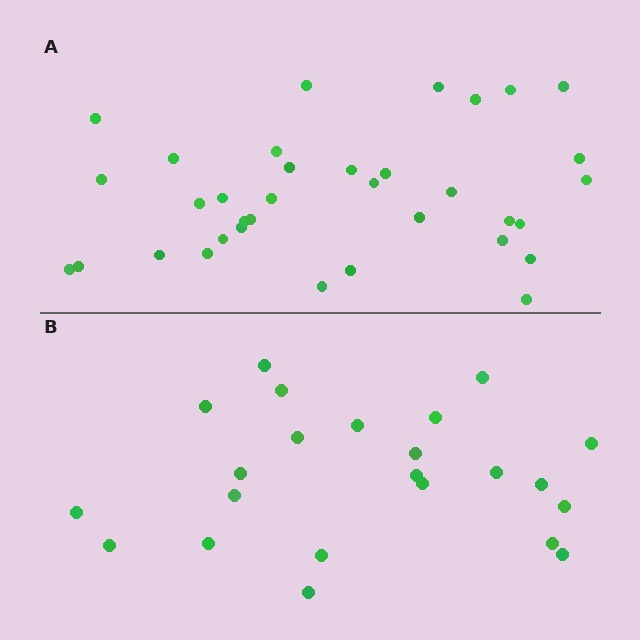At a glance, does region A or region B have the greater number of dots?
Region A (the top region) has more dots.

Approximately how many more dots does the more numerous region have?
Region A has roughly 12 or so more dots than region B.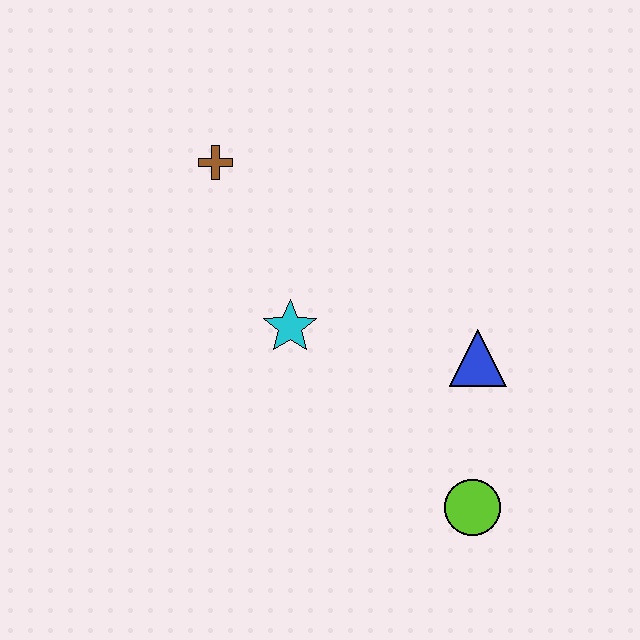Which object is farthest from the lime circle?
The brown cross is farthest from the lime circle.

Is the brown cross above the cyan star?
Yes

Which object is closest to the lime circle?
The blue triangle is closest to the lime circle.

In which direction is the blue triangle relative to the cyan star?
The blue triangle is to the right of the cyan star.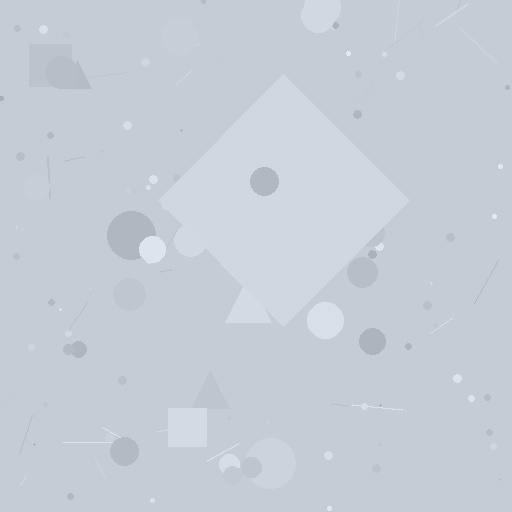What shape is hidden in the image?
A diamond is hidden in the image.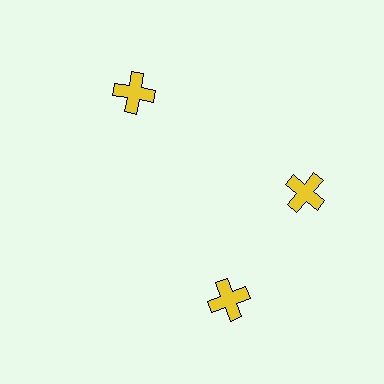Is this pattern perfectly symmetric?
No. The 3 yellow crosses are arranged in a ring, but one element near the 7 o'clock position is rotated out of alignment along the ring, breaking the 3-fold rotational symmetry.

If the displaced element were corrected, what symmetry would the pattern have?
It would have 3-fold rotational symmetry — the pattern would map onto itself every 120 degrees.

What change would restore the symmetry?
The symmetry would be restored by rotating it back into even spacing with its neighbors so that all 3 crosses sit at equal angles and equal distance from the center.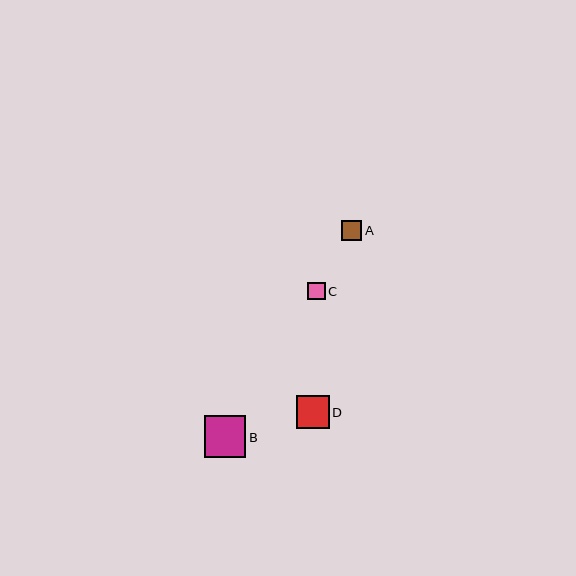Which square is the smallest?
Square C is the smallest with a size of approximately 17 pixels.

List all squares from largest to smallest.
From largest to smallest: B, D, A, C.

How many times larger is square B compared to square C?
Square B is approximately 2.4 times the size of square C.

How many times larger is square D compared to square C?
Square D is approximately 1.9 times the size of square C.